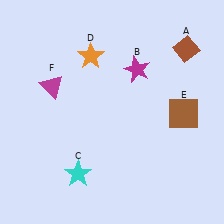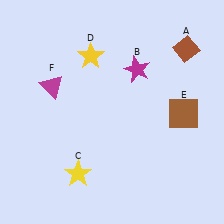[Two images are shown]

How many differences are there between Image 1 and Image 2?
There are 2 differences between the two images.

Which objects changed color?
C changed from cyan to yellow. D changed from orange to yellow.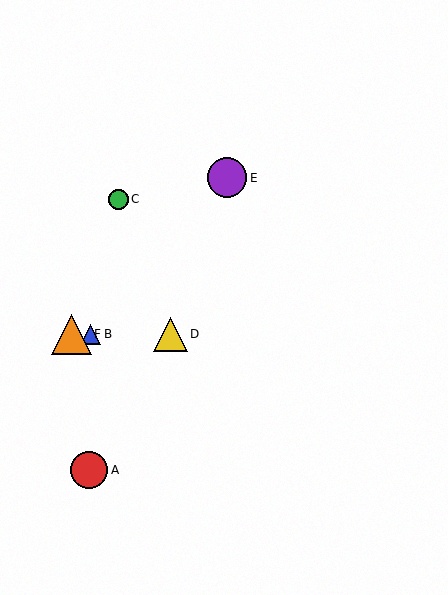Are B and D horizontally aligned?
Yes, both are at y≈334.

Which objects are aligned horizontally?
Objects B, D, F are aligned horizontally.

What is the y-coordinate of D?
Object D is at y≈334.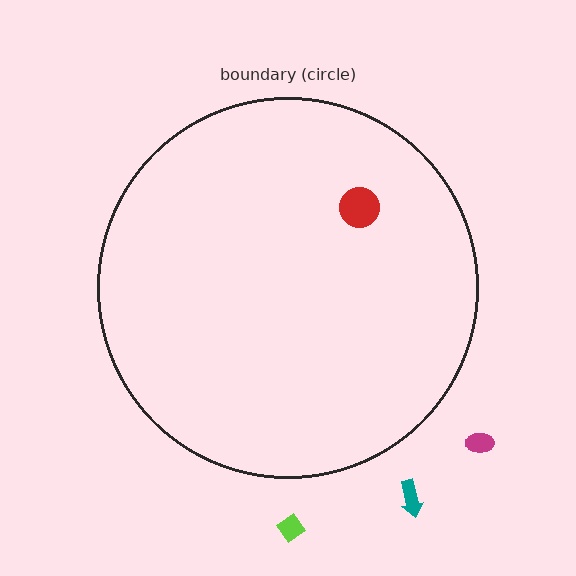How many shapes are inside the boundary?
1 inside, 3 outside.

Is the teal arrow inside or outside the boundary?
Outside.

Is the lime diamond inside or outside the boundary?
Outside.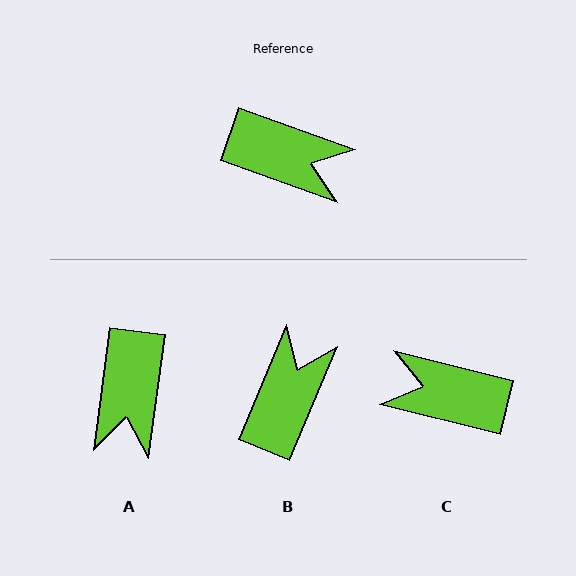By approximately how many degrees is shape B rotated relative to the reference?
Approximately 87 degrees counter-clockwise.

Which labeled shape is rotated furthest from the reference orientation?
C, about 174 degrees away.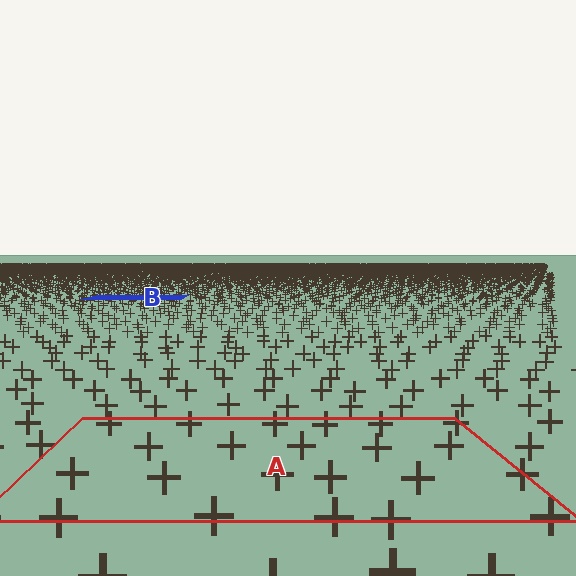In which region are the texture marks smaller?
The texture marks are smaller in region B, because it is farther away.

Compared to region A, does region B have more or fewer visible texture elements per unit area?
Region B has more texture elements per unit area — they are packed more densely because it is farther away.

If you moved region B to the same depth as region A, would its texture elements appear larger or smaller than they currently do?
They would appear larger. At a closer depth, the same texture elements are projected at a bigger on-screen size.